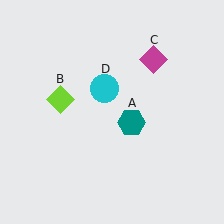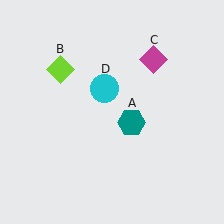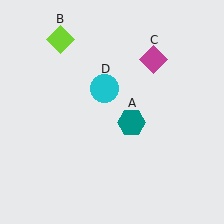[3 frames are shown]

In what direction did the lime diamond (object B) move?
The lime diamond (object B) moved up.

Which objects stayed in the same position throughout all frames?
Teal hexagon (object A) and magenta diamond (object C) and cyan circle (object D) remained stationary.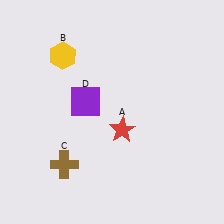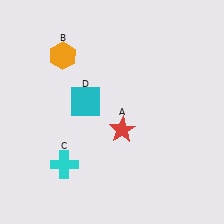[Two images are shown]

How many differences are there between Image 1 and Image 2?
There are 3 differences between the two images.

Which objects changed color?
B changed from yellow to orange. C changed from brown to cyan. D changed from purple to cyan.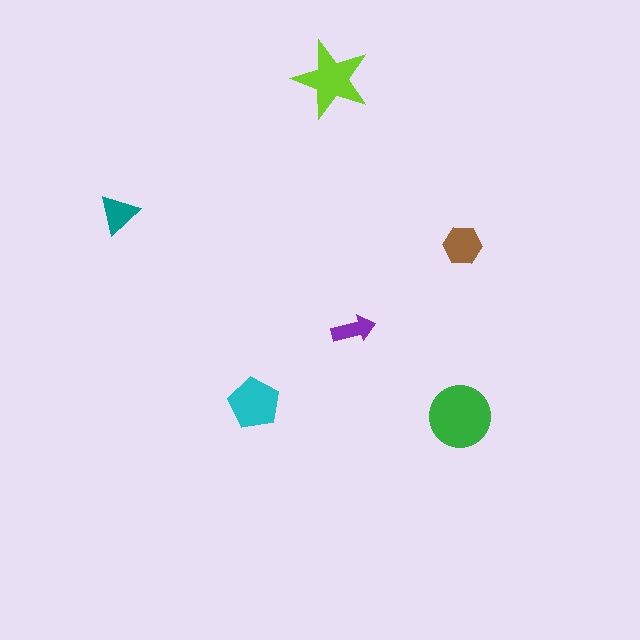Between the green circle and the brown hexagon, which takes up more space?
The green circle.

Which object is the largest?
The green circle.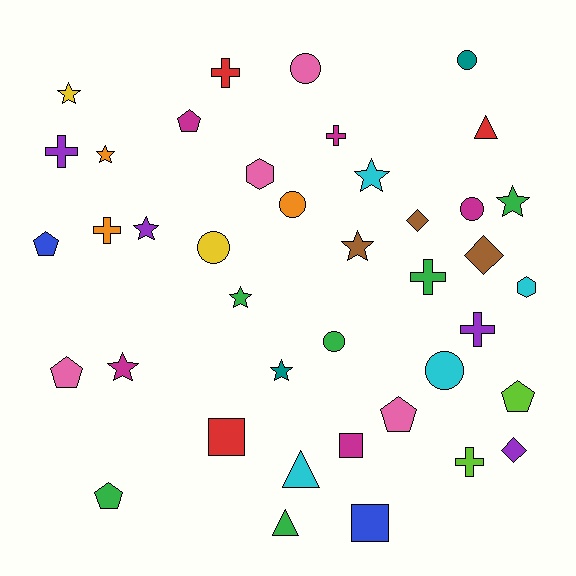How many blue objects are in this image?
There are 2 blue objects.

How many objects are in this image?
There are 40 objects.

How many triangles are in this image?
There are 3 triangles.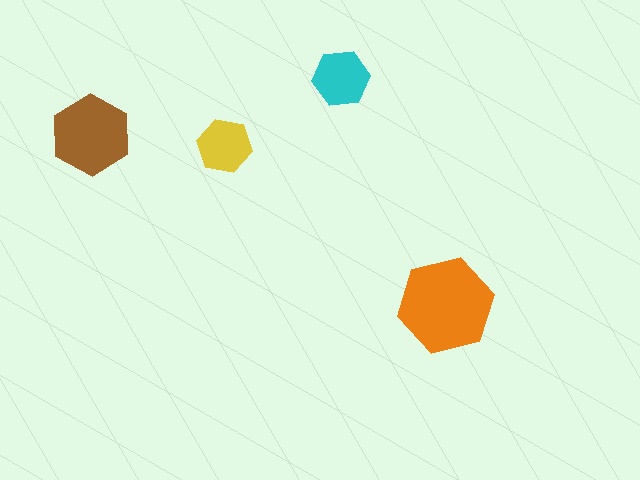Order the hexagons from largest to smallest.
the orange one, the brown one, the cyan one, the yellow one.